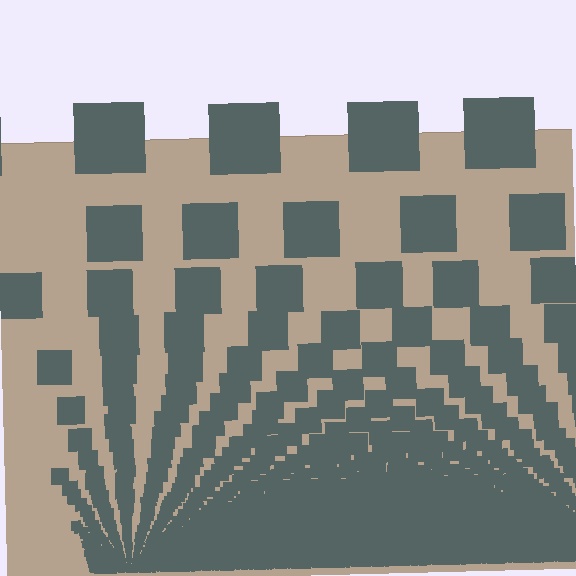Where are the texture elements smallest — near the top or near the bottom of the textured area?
Near the bottom.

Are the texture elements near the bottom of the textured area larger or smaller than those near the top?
Smaller. The gradient is inverted — elements near the bottom are smaller and denser.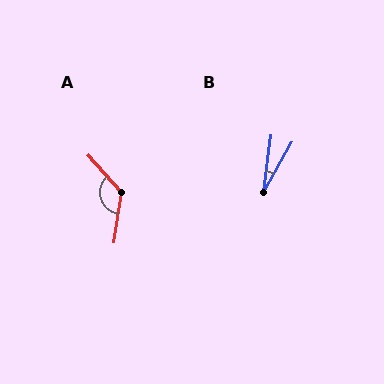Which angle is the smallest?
B, at approximately 21 degrees.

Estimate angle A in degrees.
Approximately 130 degrees.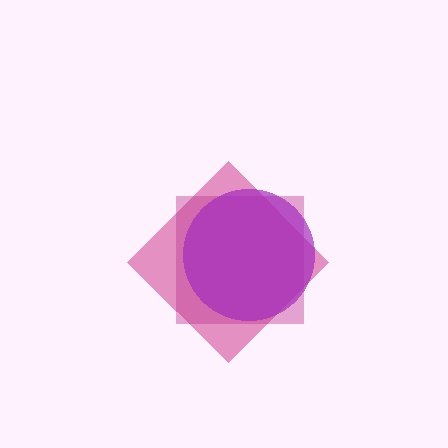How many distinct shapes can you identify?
There are 3 distinct shapes: a pink diamond, a magenta square, a purple circle.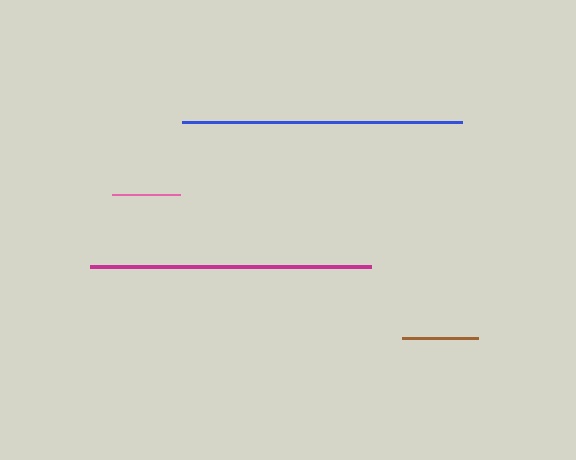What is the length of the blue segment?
The blue segment is approximately 280 pixels long.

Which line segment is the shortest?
The pink line is the shortest at approximately 68 pixels.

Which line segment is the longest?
The magenta line is the longest at approximately 280 pixels.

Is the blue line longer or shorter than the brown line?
The blue line is longer than the brown line.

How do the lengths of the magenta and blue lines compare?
The magenta and blue lines are approximately the same length.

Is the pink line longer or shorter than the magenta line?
The magenta line is longer than the pink line.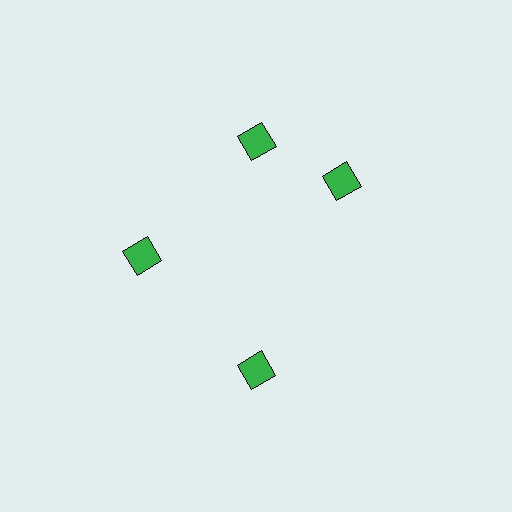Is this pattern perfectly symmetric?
No. The 4 green diamonds are arranged in a ring, but one element near the 3 o'clock position is rotated out of alignment along the ring, breaking the 4-fold rotational symmetry.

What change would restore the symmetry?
The symmetry would be restored by rotating it back into even spacing with its neighbors so that all 4 diamonds sit at equal angles and equal distance from the center.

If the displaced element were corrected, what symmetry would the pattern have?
It would have 4-fold rotational symmetry — the pattern would map onto itself every 90 degrees.